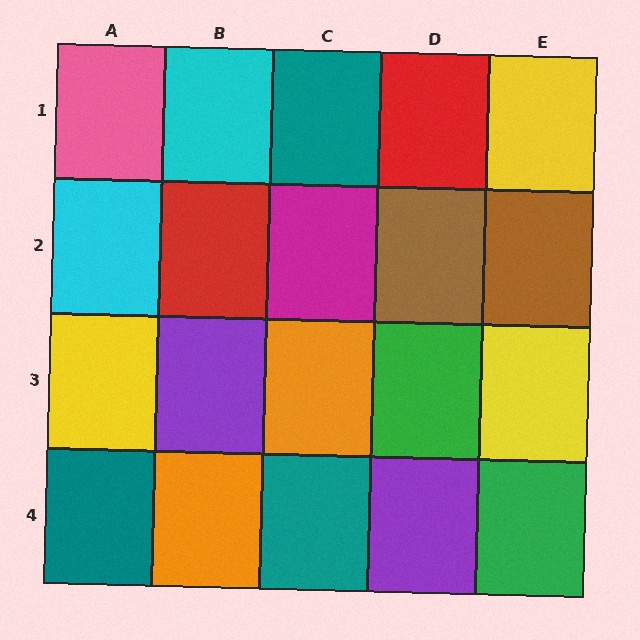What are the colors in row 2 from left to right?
Cyan, red, magenta, brown, brown.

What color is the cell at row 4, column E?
Green.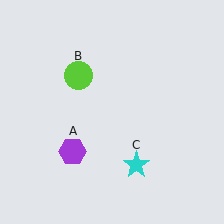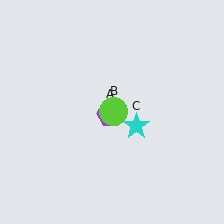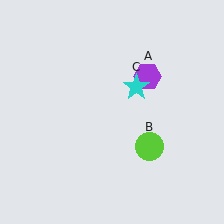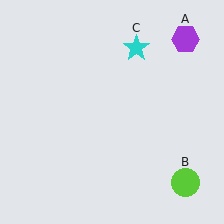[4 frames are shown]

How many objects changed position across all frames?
3 objects changed position: purple hexagon (object A), lime circle (object B), cyan star (object C).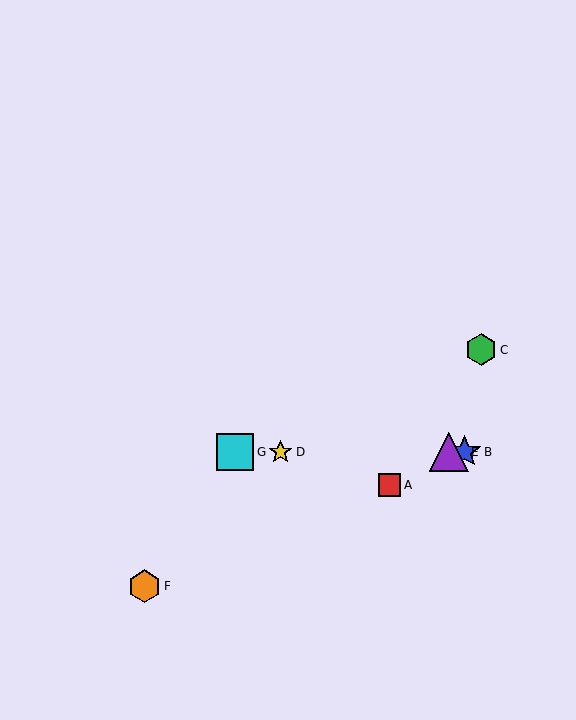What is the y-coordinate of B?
Object B is at y≈452.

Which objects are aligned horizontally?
Objects B, D, E, G are aligned horizontally.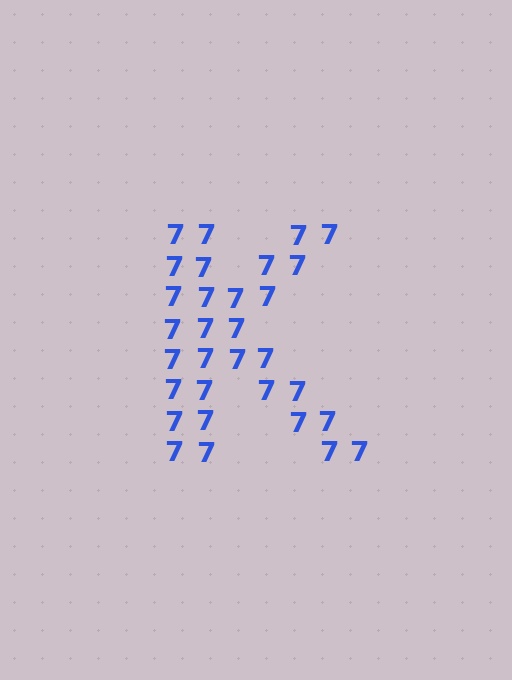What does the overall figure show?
The overall figure shows the letter K.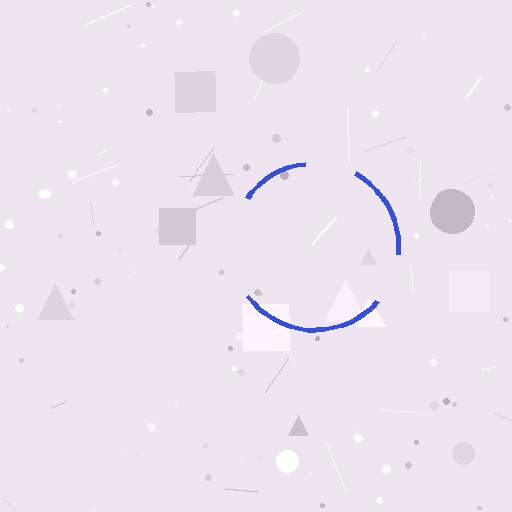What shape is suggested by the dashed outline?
The dashed outline suggests a circle.